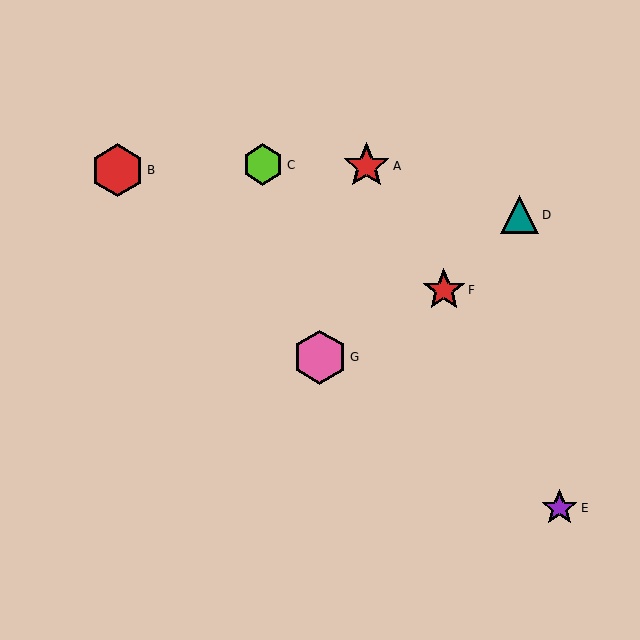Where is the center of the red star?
The center of the red star is at (366, 166).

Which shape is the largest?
The pink hexagon (labeled G) is the largest.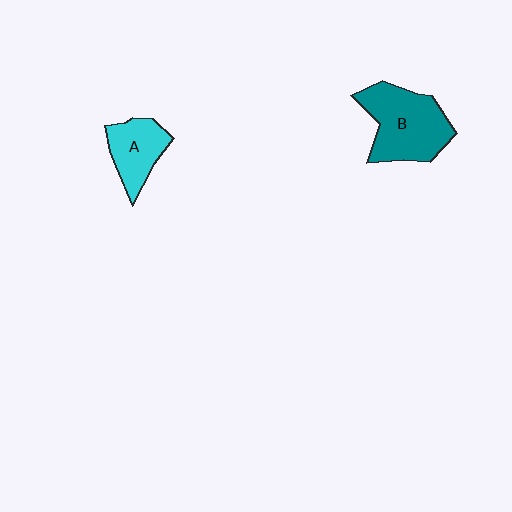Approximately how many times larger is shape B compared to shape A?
Approximately 1.7 times.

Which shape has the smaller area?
Shape A (cyan).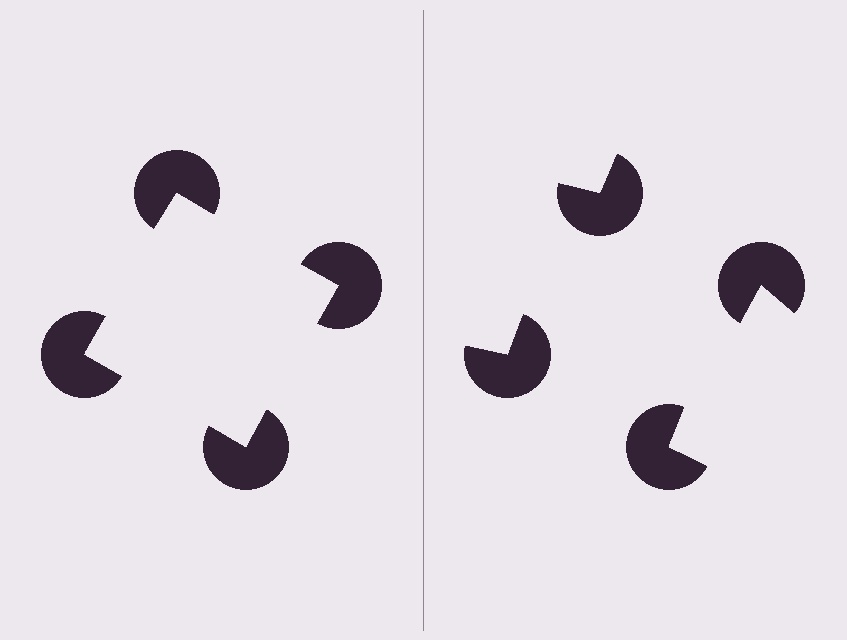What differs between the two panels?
The pac-man discs are positioned identically on both sides; only the wedge orientations differ. On the left they align to a square; on the right they are misaligned.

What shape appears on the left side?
An illusory square.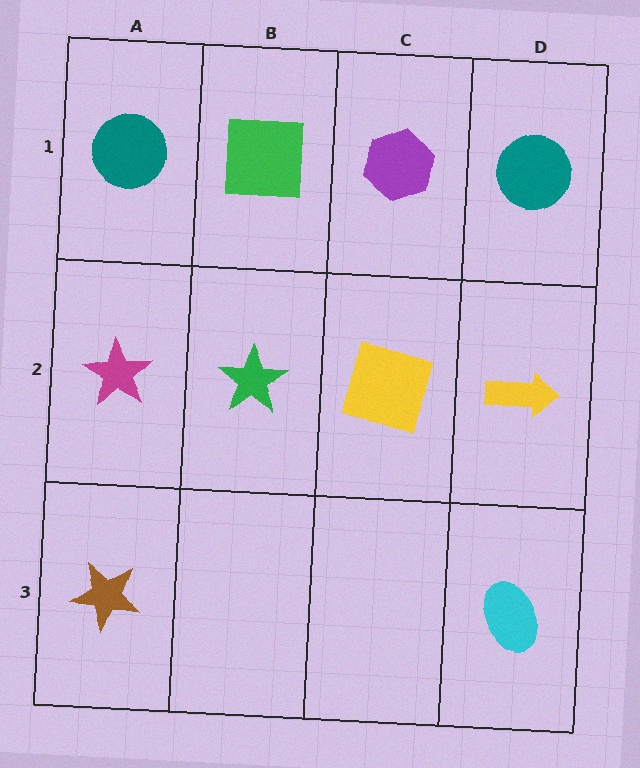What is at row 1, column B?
A green square.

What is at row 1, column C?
A purple hexagon.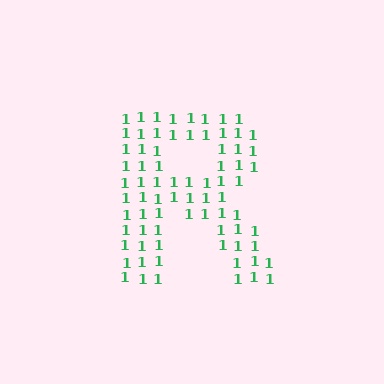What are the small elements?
The small elements are digit 1's.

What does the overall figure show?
The overall figure shows the letter R.